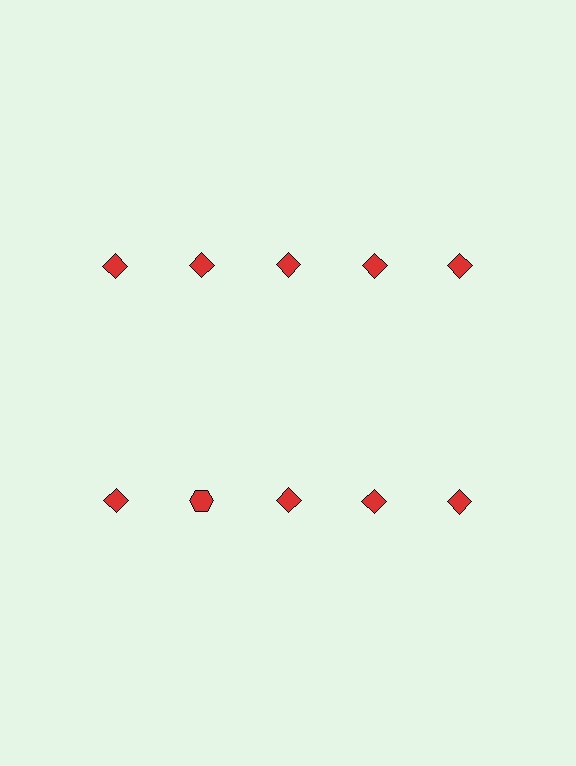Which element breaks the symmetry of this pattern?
The red hexagon in the second row, second from left column breaks the symmetry. All other shapes are red diamonds.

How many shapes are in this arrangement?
There are 10 shapes arranged in a grid pattern.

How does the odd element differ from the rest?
It has a different shape: hexagon instead of diamond.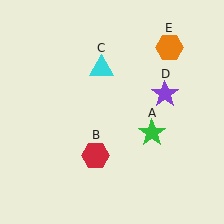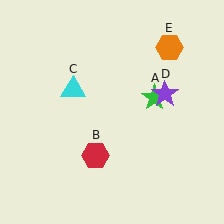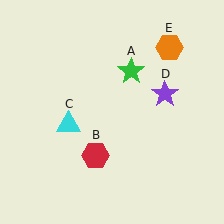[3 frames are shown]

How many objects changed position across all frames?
2 objects changed position: green star (object A), cyan triangle (object C).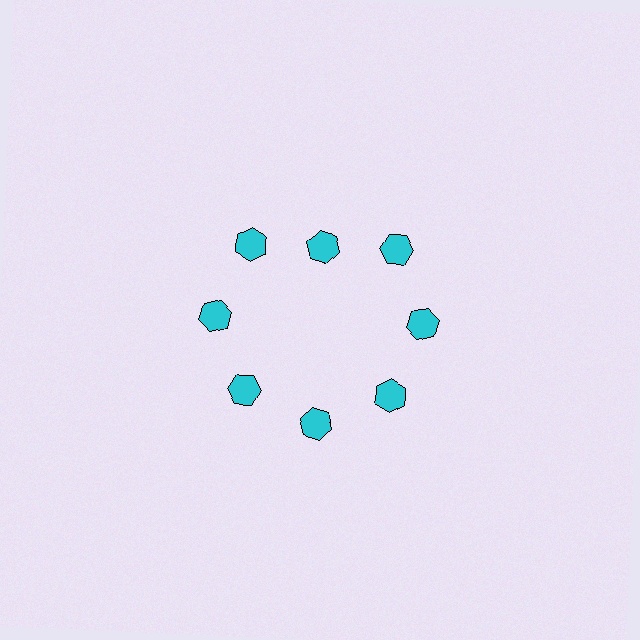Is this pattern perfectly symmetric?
No. The 8 cyan hexagons are arranged in a ring, but one element near the 12 o'clock position is pulled inward toward the center, breaking the 8-fold rotational symmetry.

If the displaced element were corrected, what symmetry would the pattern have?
It would have 8-fold rotational symmetry — the pattern would map onto itself every 45 degrees.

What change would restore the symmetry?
The symmetry would be restored by moving it outward, back onto the ring so that all 8 hexagons sit at equal angles and equal distance from the center.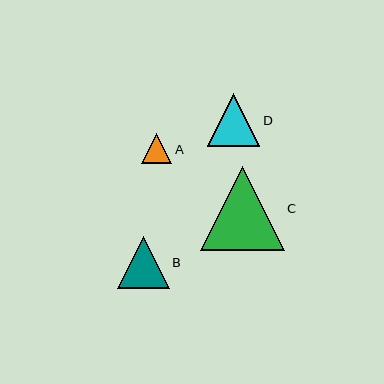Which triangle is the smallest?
Triangle A is the smallest with a size of approximately 30 pixels.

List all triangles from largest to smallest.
From largest to smallest: C, D, B, A.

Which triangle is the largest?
Triangle C is the largest with a size of approximately 84 pixels.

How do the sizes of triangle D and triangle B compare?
Triangle D and triangle B are approximately the same size.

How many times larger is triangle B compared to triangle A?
Triangle B is approximately 1.7 times the size of triangle A.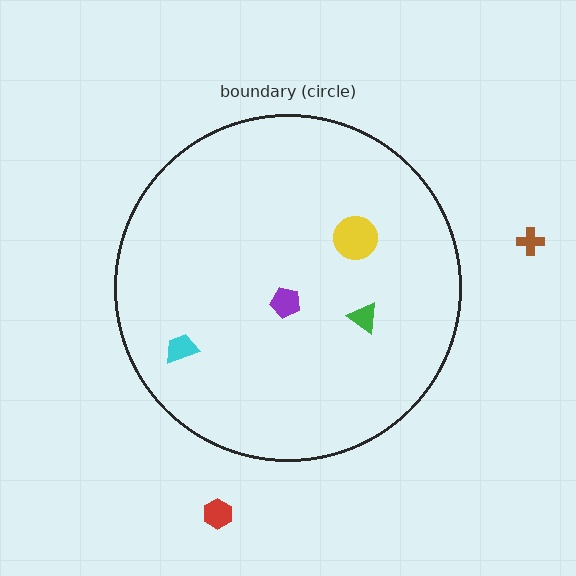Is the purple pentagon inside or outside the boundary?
Inside.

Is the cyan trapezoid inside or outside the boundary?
Inside.